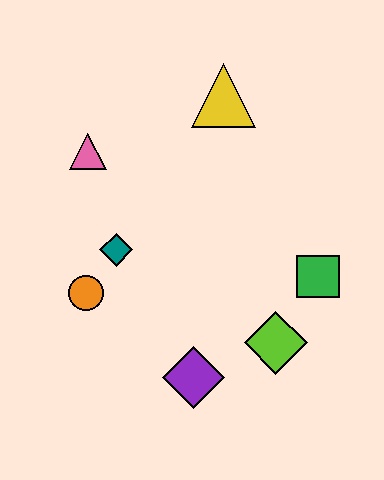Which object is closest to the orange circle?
The teal diamond is closest to the orange circle.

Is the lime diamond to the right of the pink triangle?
Yes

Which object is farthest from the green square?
The pink triangle is farthest from the green square.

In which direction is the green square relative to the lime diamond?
The green square is above the lime diamond.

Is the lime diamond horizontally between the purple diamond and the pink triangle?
No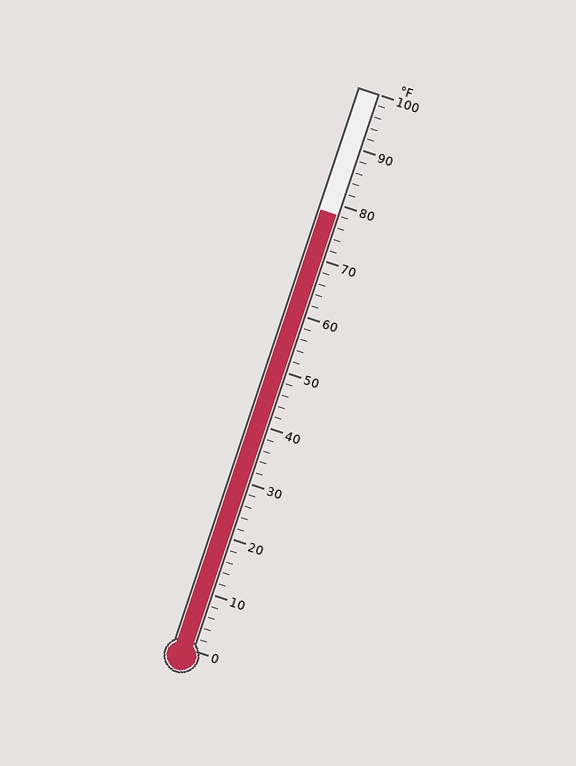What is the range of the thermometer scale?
The thermometer scale ranges from 0°F to 100°F.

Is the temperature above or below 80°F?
The temperature is below 80°F.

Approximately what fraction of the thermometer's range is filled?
The thermometer is filled to approximately 80% of its range.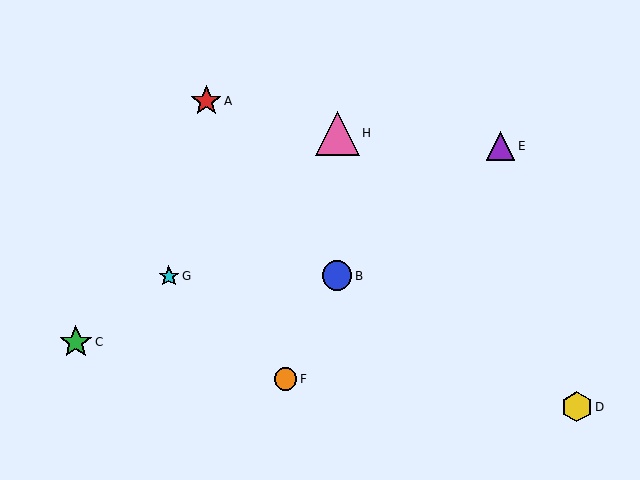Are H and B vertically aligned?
Yes, both are at x≈337.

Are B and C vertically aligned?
No, B is at x≈337 and C is at x≈76.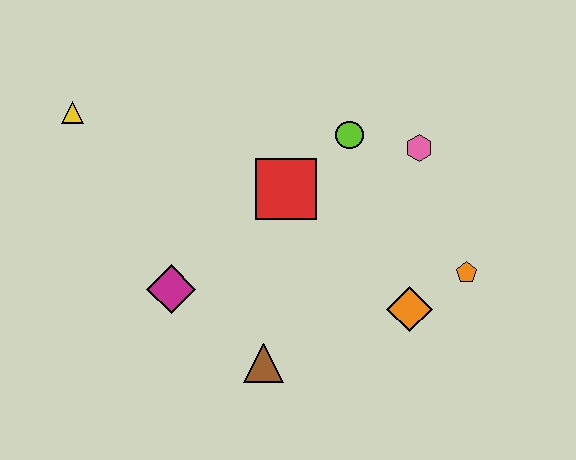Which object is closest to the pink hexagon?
The lime circle is closest to the pink hexagon.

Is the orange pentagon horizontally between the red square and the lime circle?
No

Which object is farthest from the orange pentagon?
The yellow triangle is farthest from the orange pentagon.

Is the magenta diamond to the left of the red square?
Yes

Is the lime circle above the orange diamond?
Yes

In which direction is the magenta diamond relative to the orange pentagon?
The magenta diamond is to the left of the orange pentagon.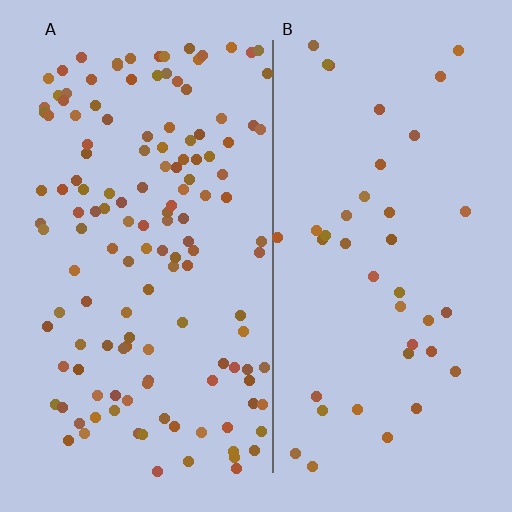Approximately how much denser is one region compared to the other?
Approximately 3.3× — region A over region B.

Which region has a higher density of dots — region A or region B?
A (the left).